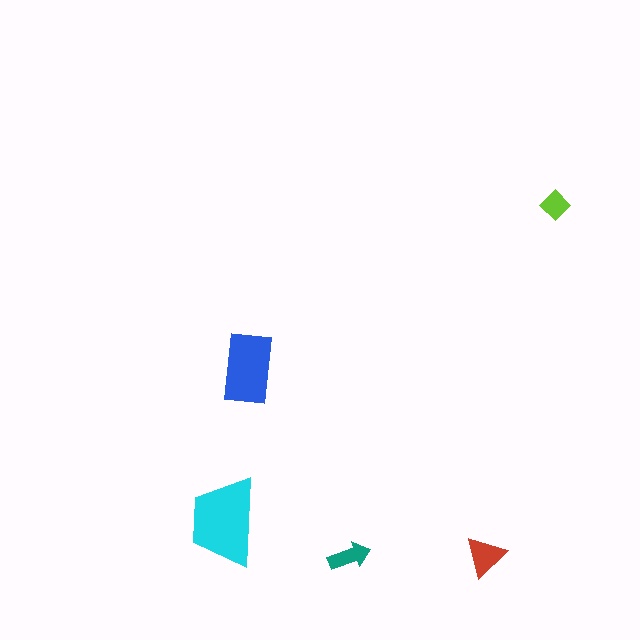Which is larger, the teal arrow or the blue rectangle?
The blue rectangle.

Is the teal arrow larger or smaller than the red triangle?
Smaller.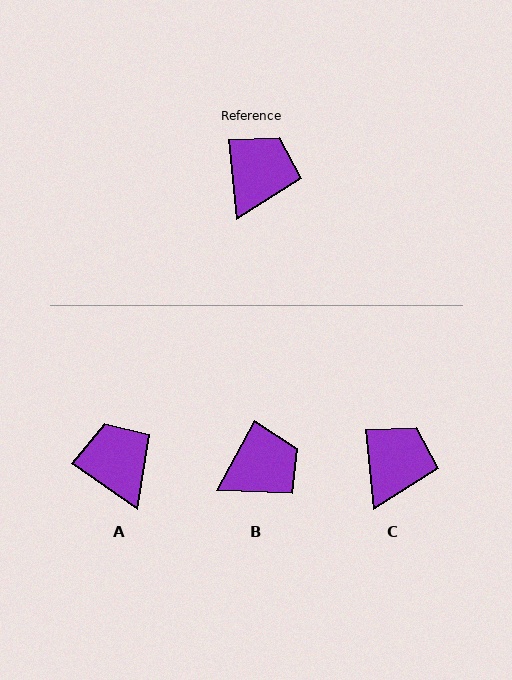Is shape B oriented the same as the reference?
No, it is off by about 35 degrees.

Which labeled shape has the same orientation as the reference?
C.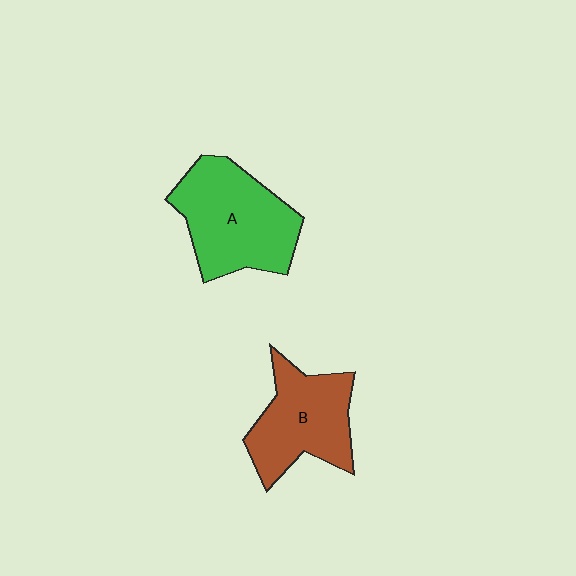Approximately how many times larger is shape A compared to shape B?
Approximately 1.2 times.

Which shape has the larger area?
Shape A (green).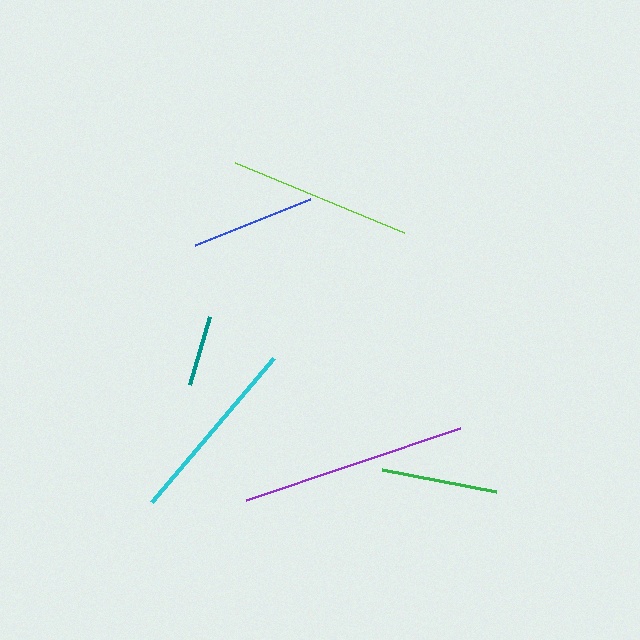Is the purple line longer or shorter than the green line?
The purple line is longer than the green line.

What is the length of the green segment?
The green segment is approximately 116 pixels long.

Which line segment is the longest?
The purple line is the longest at approximately 226 pixels.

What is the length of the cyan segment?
The cyan segment is approximately 189 pixels long.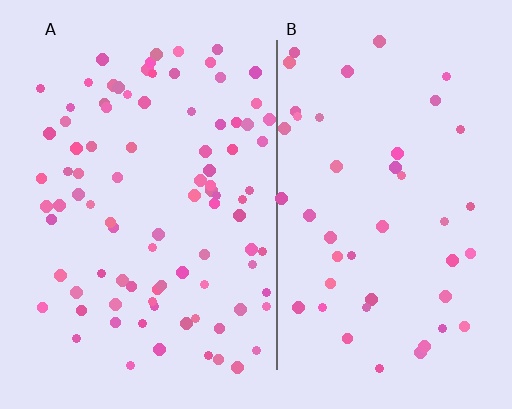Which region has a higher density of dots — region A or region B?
A (the left).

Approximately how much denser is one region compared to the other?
Approximately 2.0× — region A over region B.